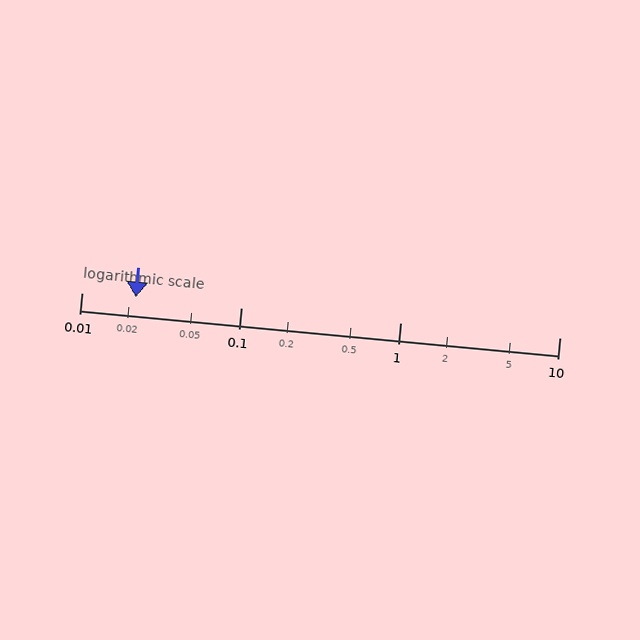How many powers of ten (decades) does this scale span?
The scale spans 3 decades, from 0.01 to 10.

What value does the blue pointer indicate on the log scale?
The pointer indicates approximately 0.022.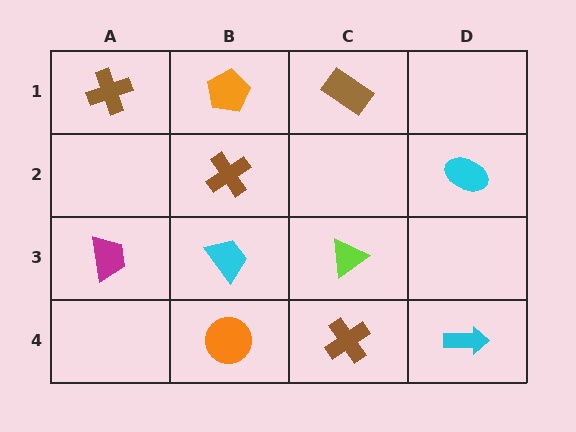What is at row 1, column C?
A brown rectangle.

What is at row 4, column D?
A cyan arrow.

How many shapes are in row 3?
3 shapes.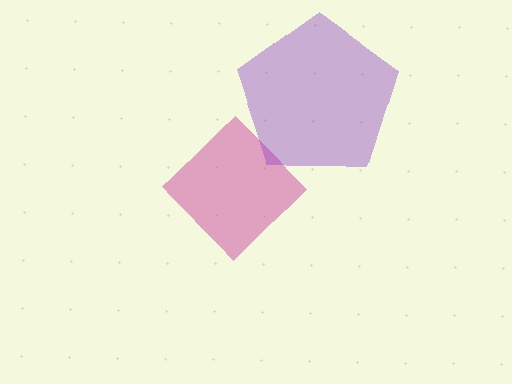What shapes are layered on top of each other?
The layered shapes are: a magenta diamond, a purple pentagon.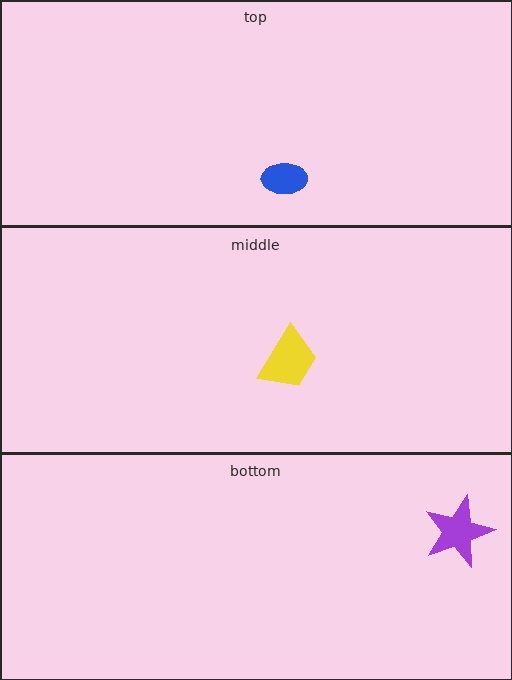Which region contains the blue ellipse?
The top region.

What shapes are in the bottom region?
The purple star.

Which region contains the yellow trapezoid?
The middle region.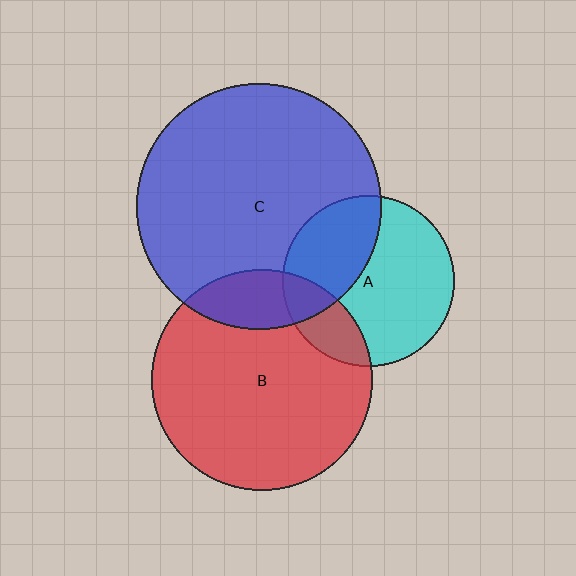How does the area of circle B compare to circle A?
Approximately 1.7 times.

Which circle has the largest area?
Circle C (blue).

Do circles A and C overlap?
Yes.